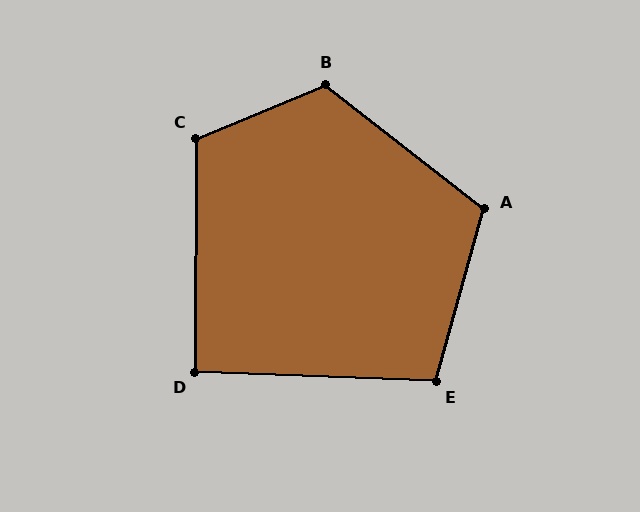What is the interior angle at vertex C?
Approximately 113 degrees (obtuse).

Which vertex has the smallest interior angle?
D, at approximately 92 degrees.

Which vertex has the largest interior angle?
B, at approximately 120 degrees.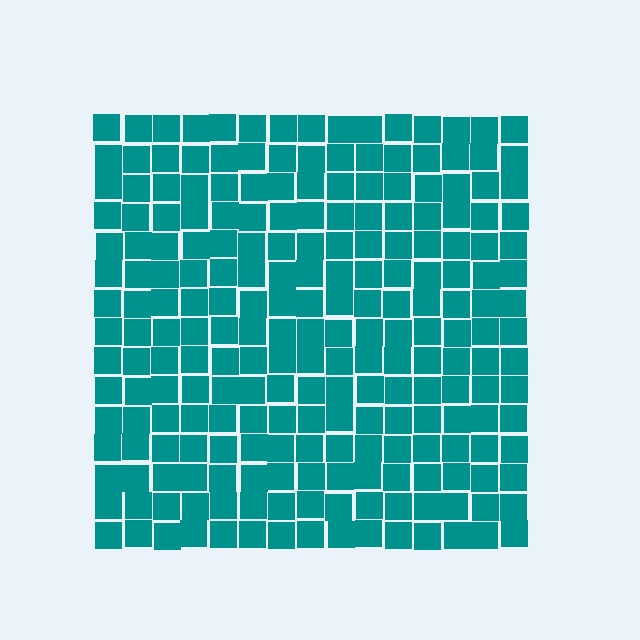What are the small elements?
The small elements are squares.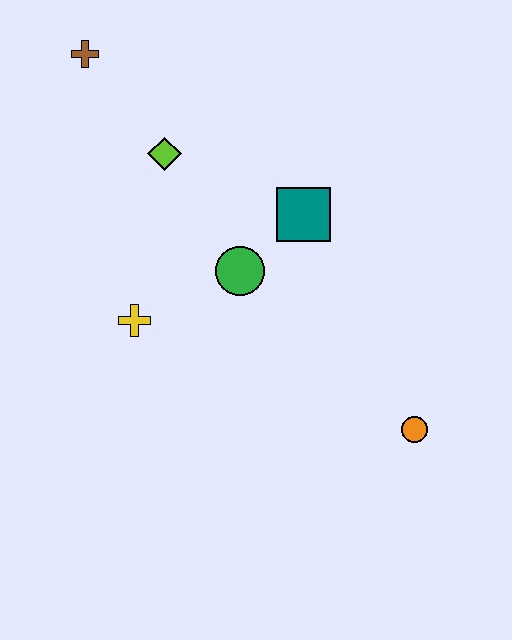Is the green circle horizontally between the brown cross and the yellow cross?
No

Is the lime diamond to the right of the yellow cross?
Yes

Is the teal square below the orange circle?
No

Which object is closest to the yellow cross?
The green circle is closest to the yellow cross.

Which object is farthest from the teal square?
The brown cross is farthest from the teal square.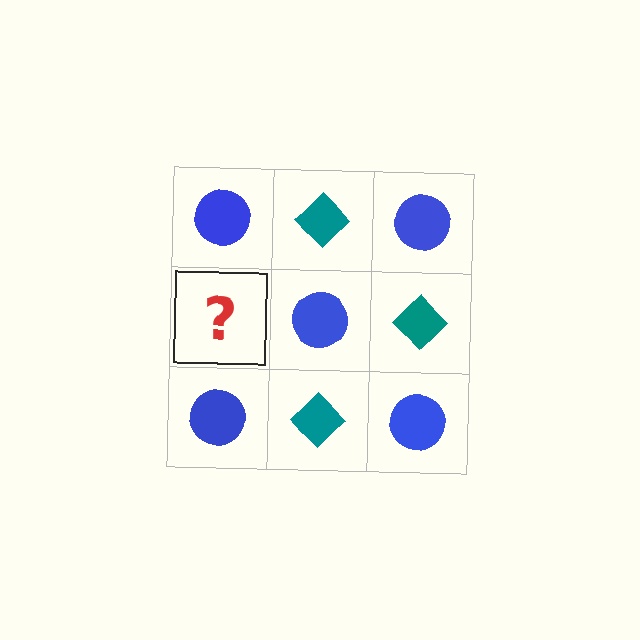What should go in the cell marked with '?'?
The missing cell should contain a teal diamond.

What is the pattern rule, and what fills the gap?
The rule is that it alternates blue circle and teal diamond in a checkerboard pattern. The gap should be filled with a teal diamond.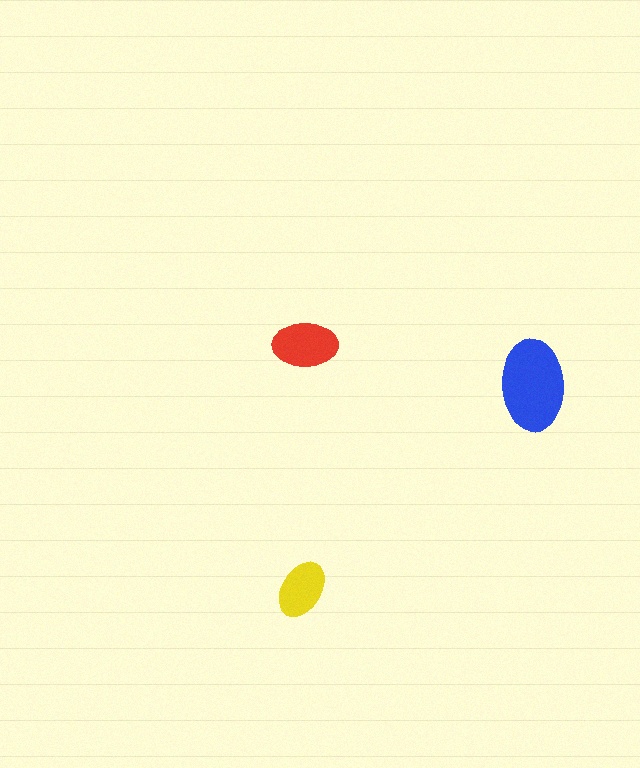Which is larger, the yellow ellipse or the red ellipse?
The red one.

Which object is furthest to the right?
The blue ellipse is rightmost.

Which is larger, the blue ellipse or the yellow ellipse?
The blue one.